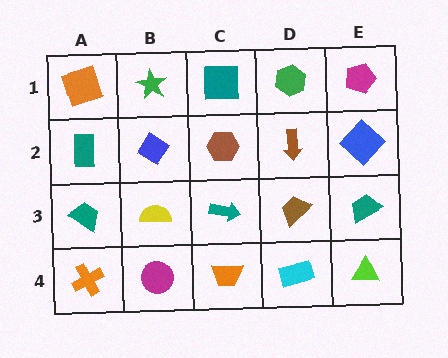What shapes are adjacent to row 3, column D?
A brown arrow (row 2, column D), a cyan rectangle (row 4, column D), a teal arrow (row 3, column C), a teal trapezoid (row 3, column E).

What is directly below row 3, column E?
A lime triangle.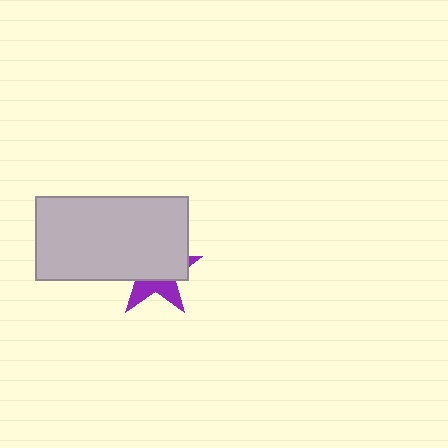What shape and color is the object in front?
The object in front is a light gray rectangle.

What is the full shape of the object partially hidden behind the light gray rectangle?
The partially hidden object is a purple star.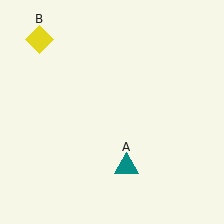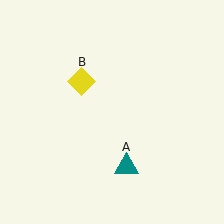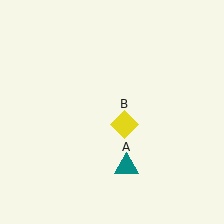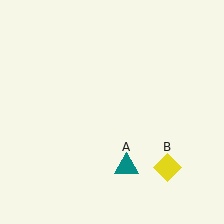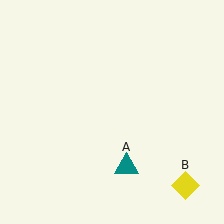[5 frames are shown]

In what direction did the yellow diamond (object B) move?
The yellow diamond (object B) moved down and to the right.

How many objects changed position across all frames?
1 object changed position: yellow diamond (object B).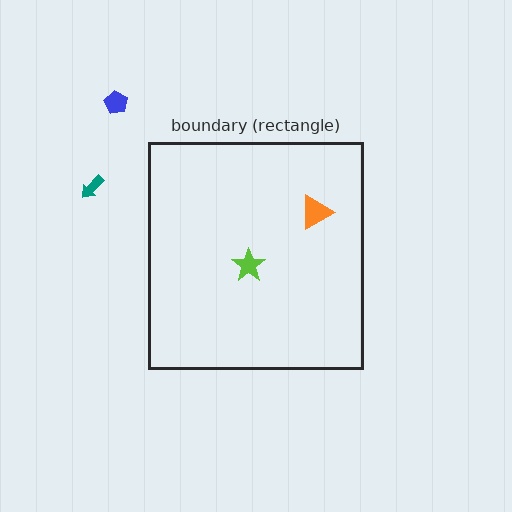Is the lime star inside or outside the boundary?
Inside.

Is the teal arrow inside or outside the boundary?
Outside.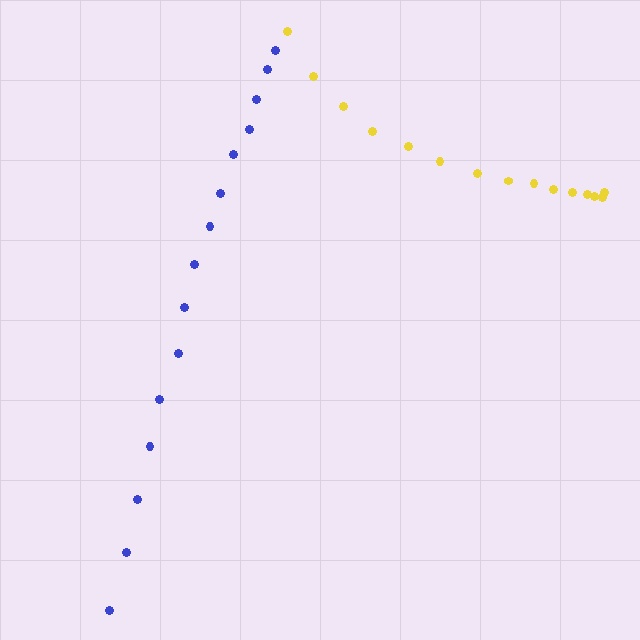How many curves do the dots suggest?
There are 2 distinct paths.